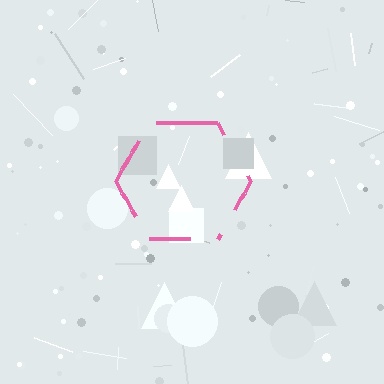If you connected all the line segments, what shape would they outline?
They would outline a hexagon.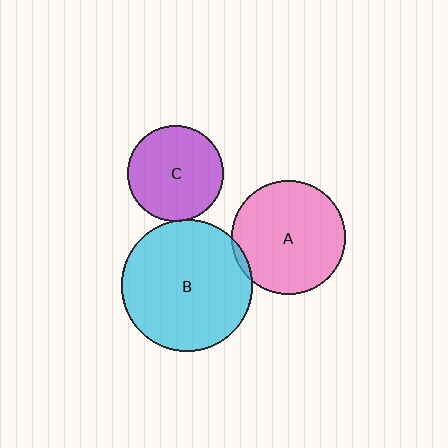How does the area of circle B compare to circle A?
Approximately 1.3 times.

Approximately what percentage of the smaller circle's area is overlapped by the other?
Approximately 5%.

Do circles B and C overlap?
Yes.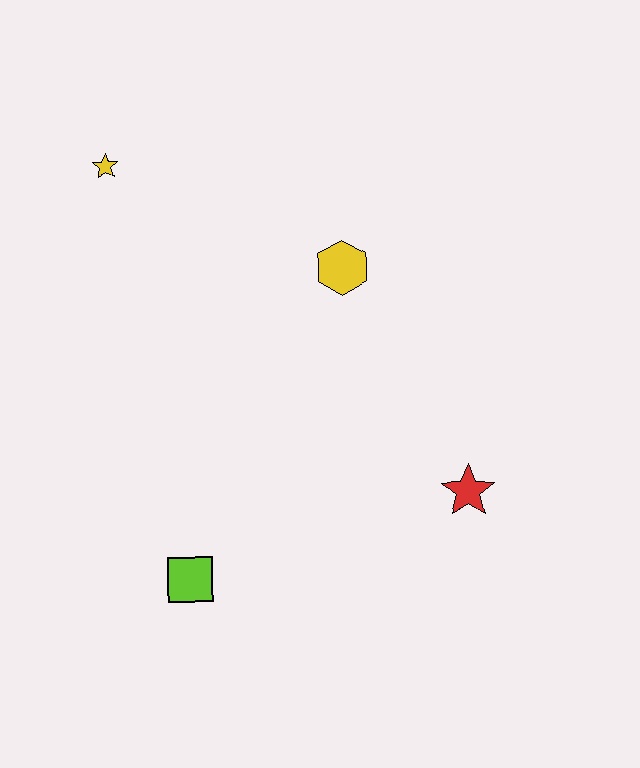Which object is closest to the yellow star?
The yellow hexagon is closest to the yellow star.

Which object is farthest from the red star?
The yellow star is farthest from the red star.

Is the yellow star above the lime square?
Yes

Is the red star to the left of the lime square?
No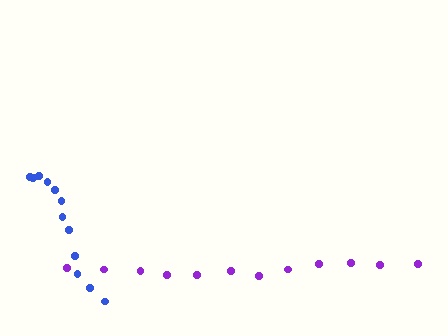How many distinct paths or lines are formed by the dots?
There are 2 distinct paths.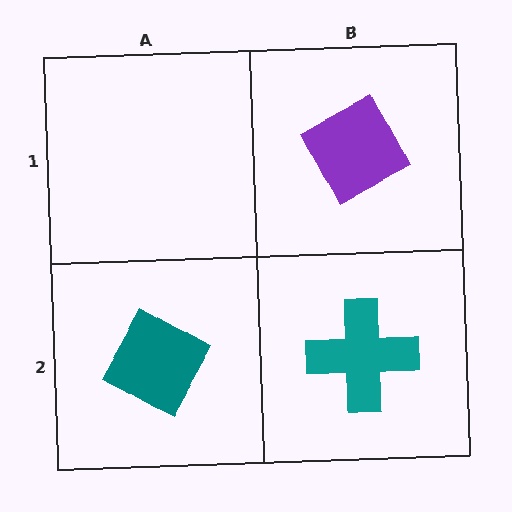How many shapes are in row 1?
1 shape.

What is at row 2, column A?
A teal diamond.